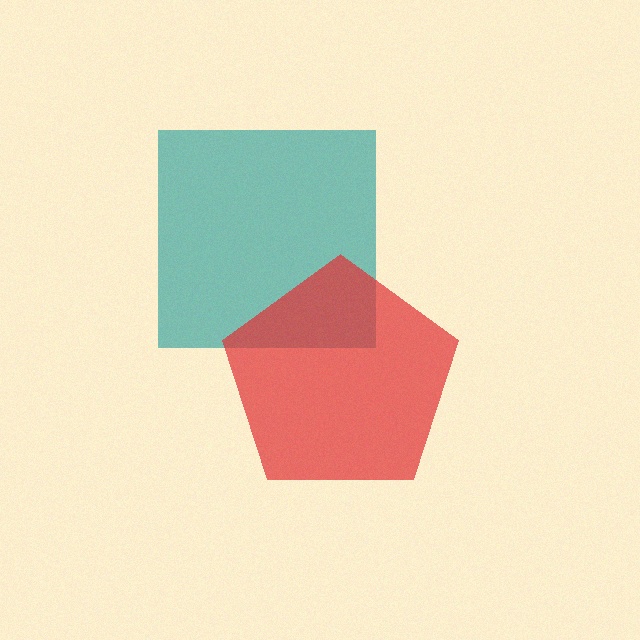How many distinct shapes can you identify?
There are 2 distinct shapes: a teal square, a red pentagon.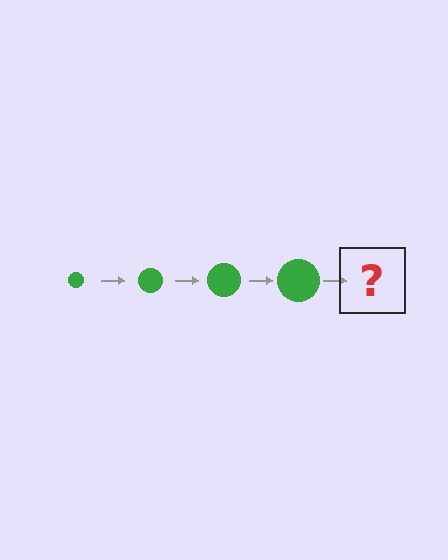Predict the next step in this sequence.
The next step is a green circle, larger than the previous one.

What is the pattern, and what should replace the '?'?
The pattern is that the circle gets progressively larger each step. The '?' should be a green circle, larger than the previous one.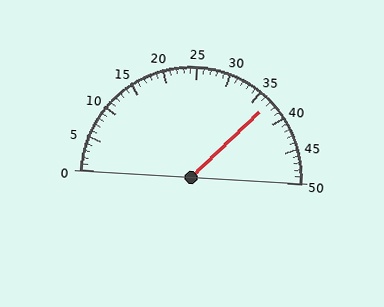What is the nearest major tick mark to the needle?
The nearest major tick mark is 35.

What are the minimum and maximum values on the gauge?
The gauge ranges from 0 to 50.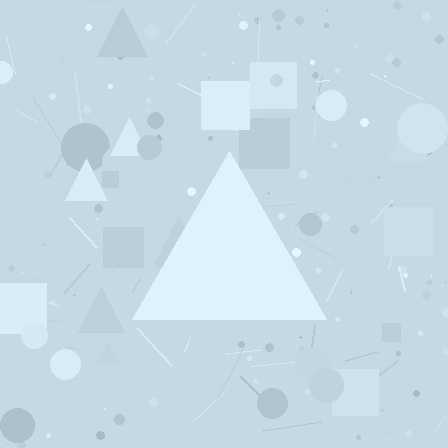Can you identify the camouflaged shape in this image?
The camouflaged shape is a triangle.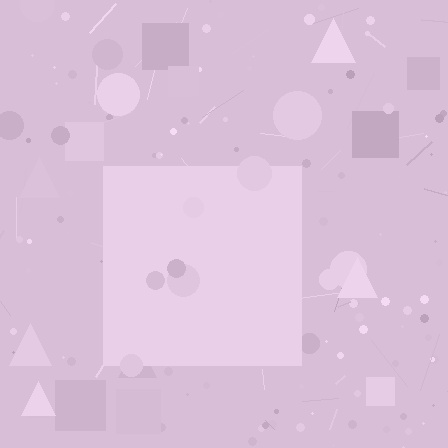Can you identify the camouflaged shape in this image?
The camouflaged shape is a square.